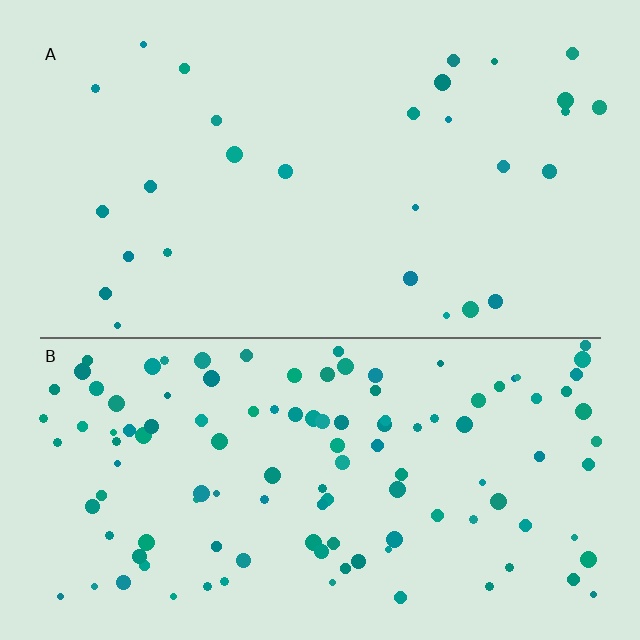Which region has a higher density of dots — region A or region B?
B (the bottom).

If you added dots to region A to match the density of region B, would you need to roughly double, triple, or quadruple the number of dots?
Approximately quadruple.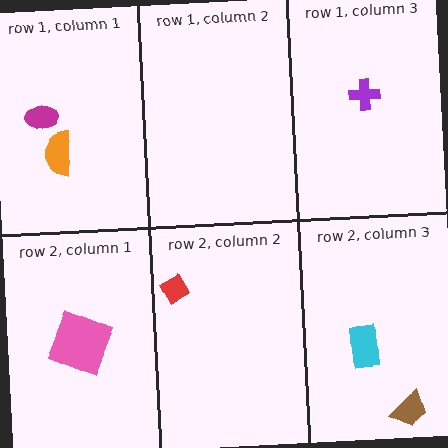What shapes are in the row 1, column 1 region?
The orange semicircle, the magenta ellipse.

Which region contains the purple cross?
The row 1, column 3 region.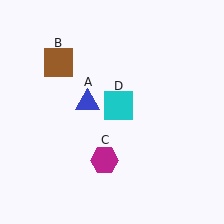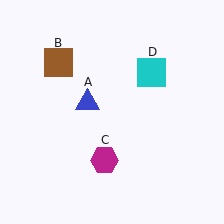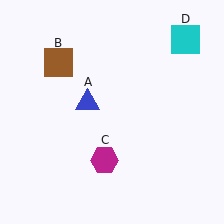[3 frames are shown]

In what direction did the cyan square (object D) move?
The cyan square (object D) moved up and to the right.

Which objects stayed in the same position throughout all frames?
Blue triangle (object A) and brown square (object B) and magenta hexagon (object C) remained stationary.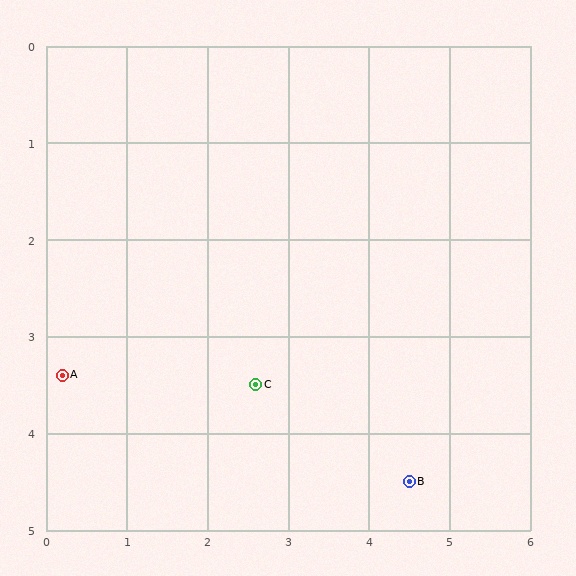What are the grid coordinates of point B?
Point B is at approximately (4.5, 4.5).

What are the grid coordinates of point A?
Point A is at approximately (0.2, 3.4).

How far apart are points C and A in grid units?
Points C and A are about 2.4 grid units apart.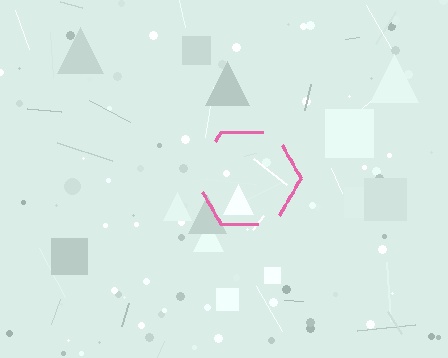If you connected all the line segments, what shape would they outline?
They would outline a hexagon.